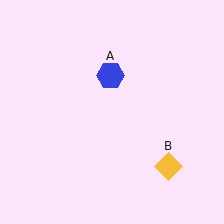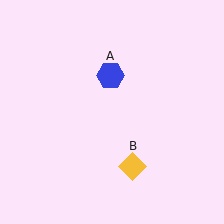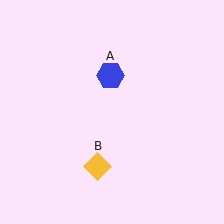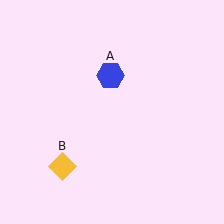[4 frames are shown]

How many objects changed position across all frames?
1 object changed position: yellow diamond (object B).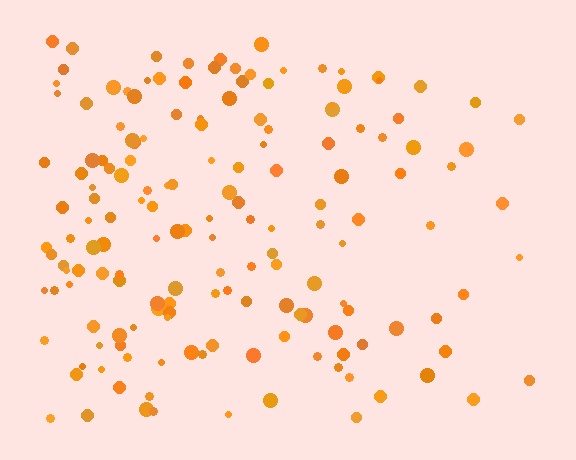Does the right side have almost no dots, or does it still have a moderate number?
Still a moderate number, just noticeably fewer than the left.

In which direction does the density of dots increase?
From right to left, with the left side densest.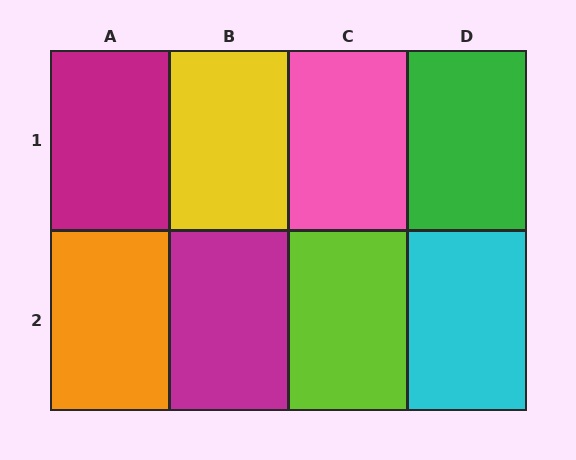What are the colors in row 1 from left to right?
Magenta, yellow, pink, green.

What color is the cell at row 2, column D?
Cyan.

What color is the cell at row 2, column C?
Lime.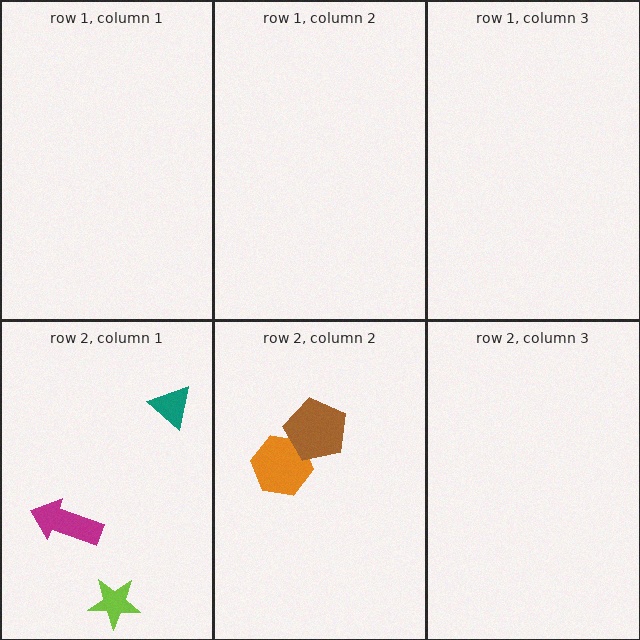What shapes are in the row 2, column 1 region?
The magenta arrow, the lime star, the teal triangle.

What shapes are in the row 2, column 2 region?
The orange hexagon, the brown pentagon.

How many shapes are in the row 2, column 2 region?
2.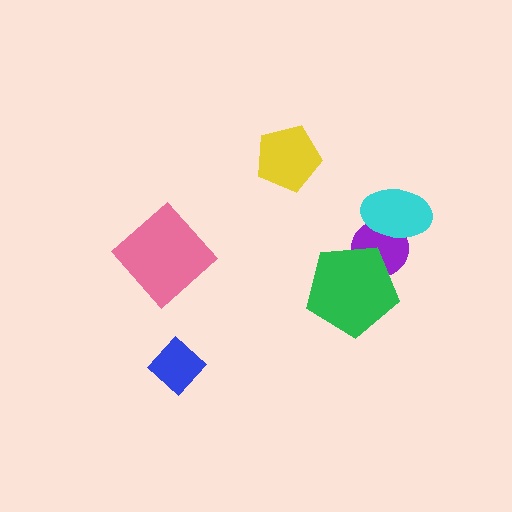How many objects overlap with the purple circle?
2 objects overlap with the purple circle.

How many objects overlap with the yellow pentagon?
0 objects overlap with the yellow pentagon.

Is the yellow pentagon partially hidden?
No, no other shape covers it.